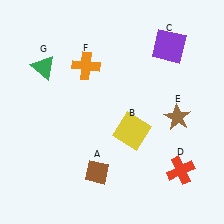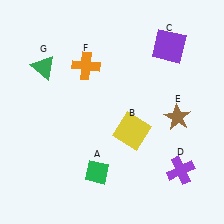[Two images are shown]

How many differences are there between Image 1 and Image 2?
There are 2 differences between the two images.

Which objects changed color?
A changed from brown to green. D changed from red to purple.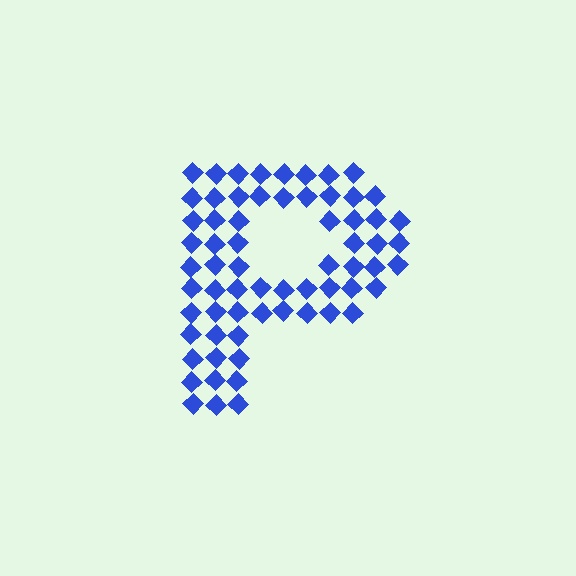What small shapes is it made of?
It is made of small diamonds.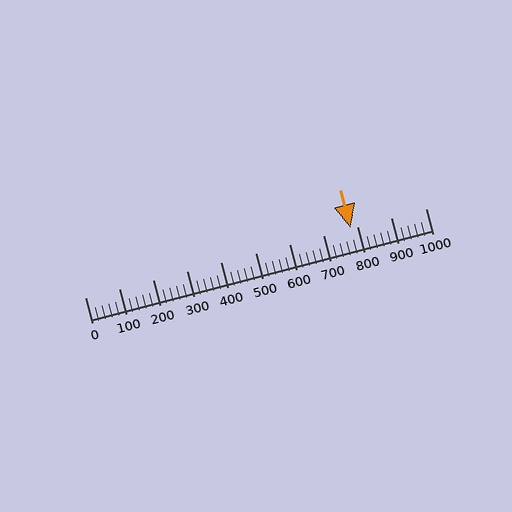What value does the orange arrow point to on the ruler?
The orange arrow points to approximately 780.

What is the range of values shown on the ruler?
The ruler shows values from 0 to 1000.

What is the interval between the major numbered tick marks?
The major tick marks are spaced 100 units apart.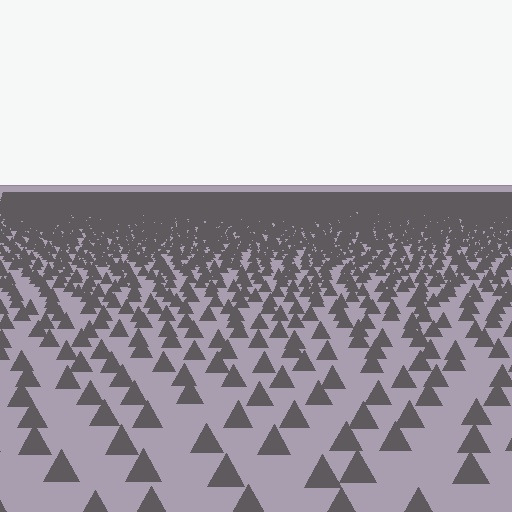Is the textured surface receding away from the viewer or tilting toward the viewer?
The surface is receding away from the viewer. Texture elements get smaller and denser toward the top.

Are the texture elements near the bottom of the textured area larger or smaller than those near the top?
Larger. Near the bottom, elements are closer to the viewer and appear at a bigger on-screen size.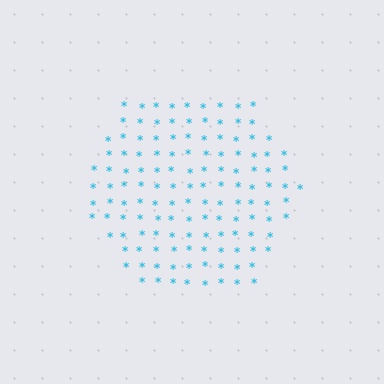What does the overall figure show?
The overall figure shows a hexagon.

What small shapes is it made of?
It is made of small asterisks.